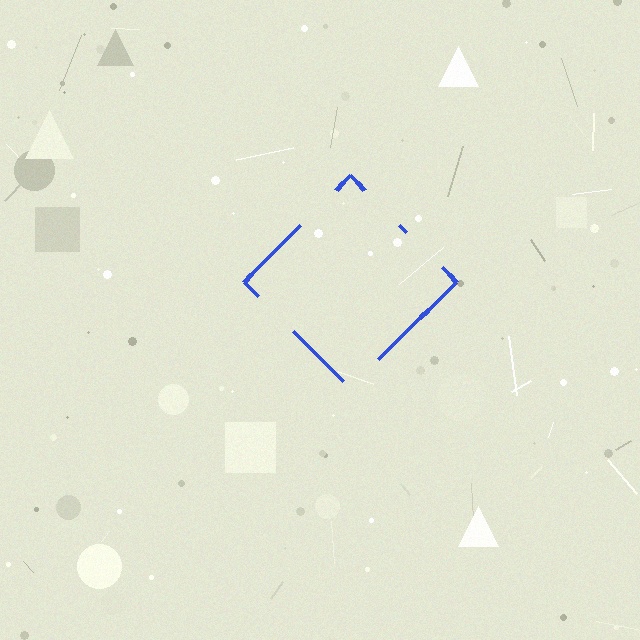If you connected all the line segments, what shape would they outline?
They would outline a diamond.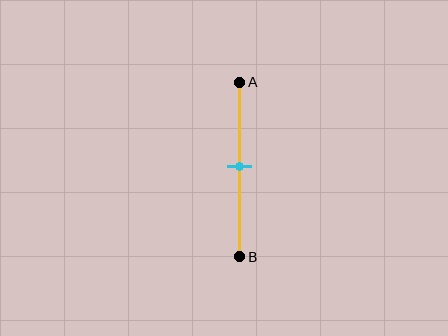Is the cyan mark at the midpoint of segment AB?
Yes, the mark is approximately at the midpoint.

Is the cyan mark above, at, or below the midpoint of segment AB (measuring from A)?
The cyan mark is approximately at the midpoint of segment AB.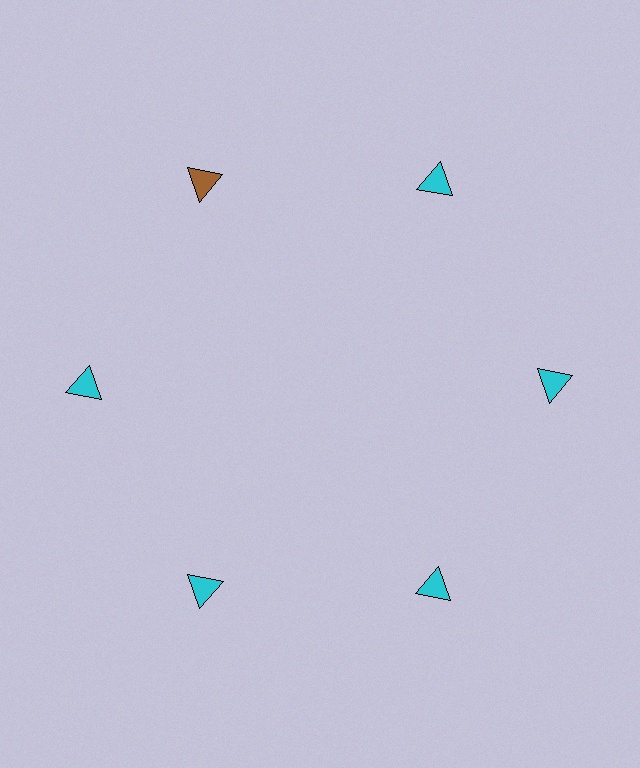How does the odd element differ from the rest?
It has a different color: brown instead of cyan.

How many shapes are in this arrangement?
There are 6 shapes arranged in a ring pattern.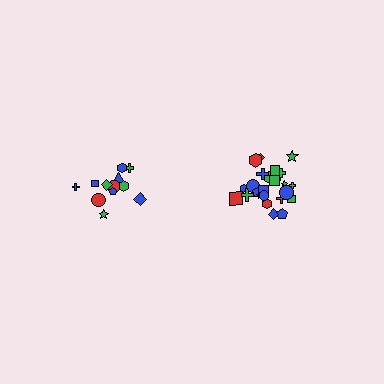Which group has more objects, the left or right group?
The right group.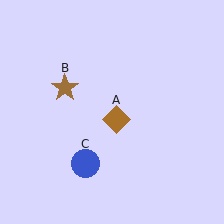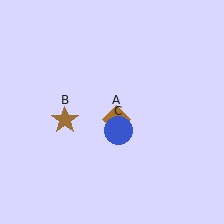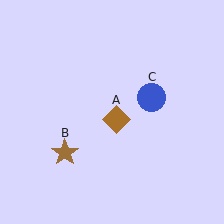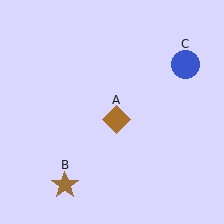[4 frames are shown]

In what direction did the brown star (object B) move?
The brown star (object B) moved down.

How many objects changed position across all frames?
2 objects changed position: brown star (object B), blue circle (object C).